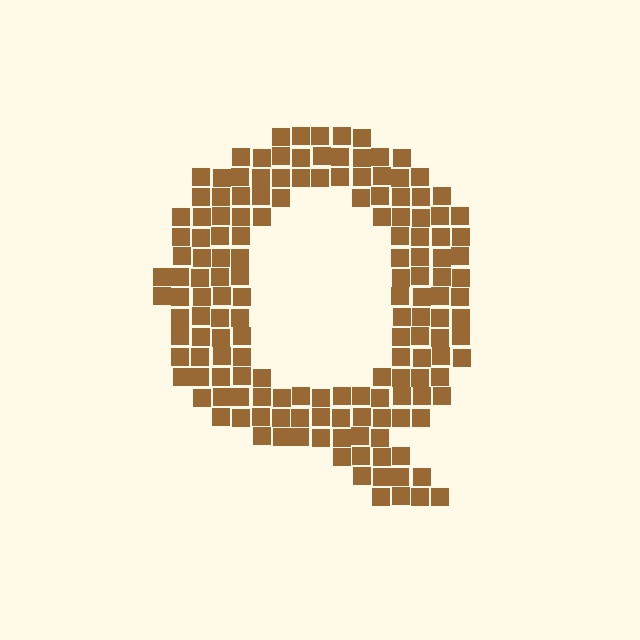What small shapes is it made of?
It is made of small squares.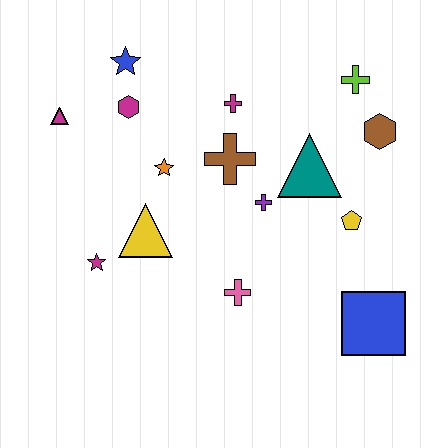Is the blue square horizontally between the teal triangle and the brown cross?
No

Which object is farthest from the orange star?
The blue square is farthest from the orange star.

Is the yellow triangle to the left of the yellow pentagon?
Yes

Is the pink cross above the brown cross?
No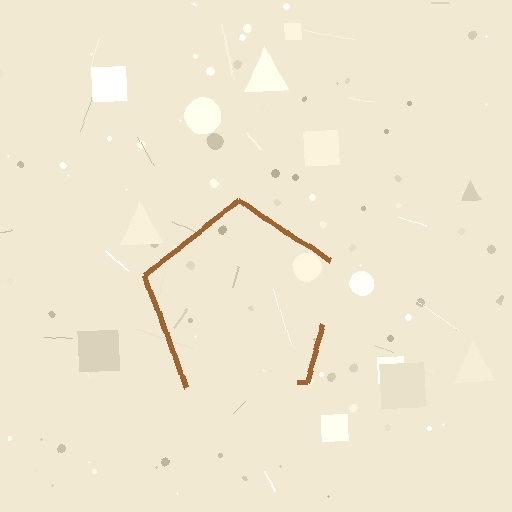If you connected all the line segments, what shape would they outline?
They would outline a pentagon.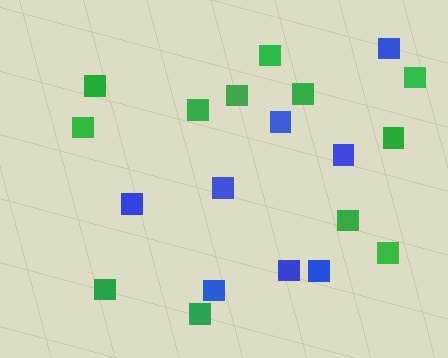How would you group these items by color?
There are 2 groups: one group of blue squares (8) and one group of green squares (12).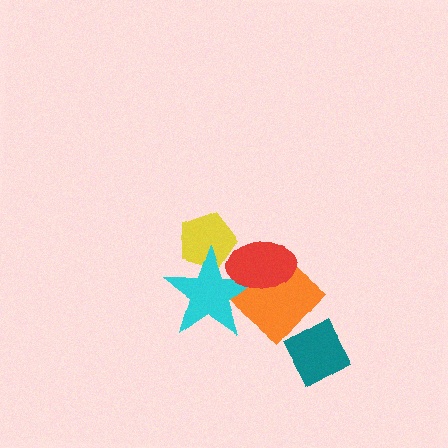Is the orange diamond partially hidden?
Yes, it is partially covered by another shape.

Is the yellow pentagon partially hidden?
Yes, it is partially covered by another shape.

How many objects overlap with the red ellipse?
3 objects overlap with the red ellipse.